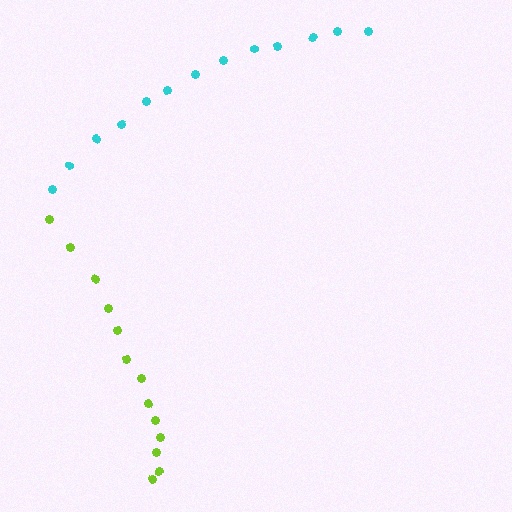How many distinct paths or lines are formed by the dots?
There are 2 distinct paths.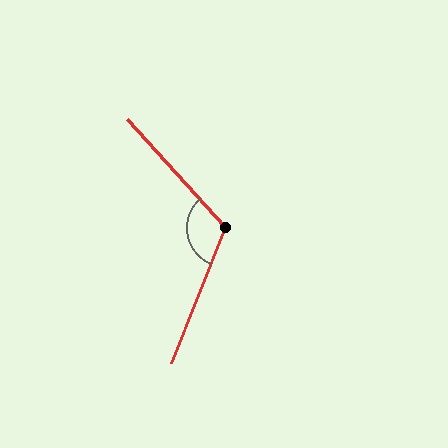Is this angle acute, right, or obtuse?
It is obtuse.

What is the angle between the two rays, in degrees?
Approximately 116 degrees.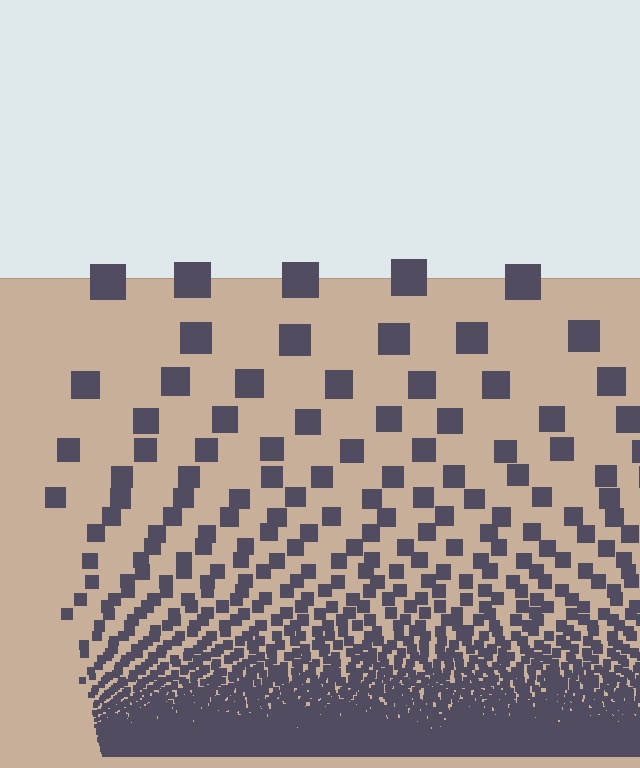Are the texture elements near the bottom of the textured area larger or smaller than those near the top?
Smaller. The gradient is inverted — elements near the bottom are smaller and denser.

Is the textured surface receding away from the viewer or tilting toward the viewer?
The surface appears to tilt toward the viewer. Texture elements get larger and sparser toward the top.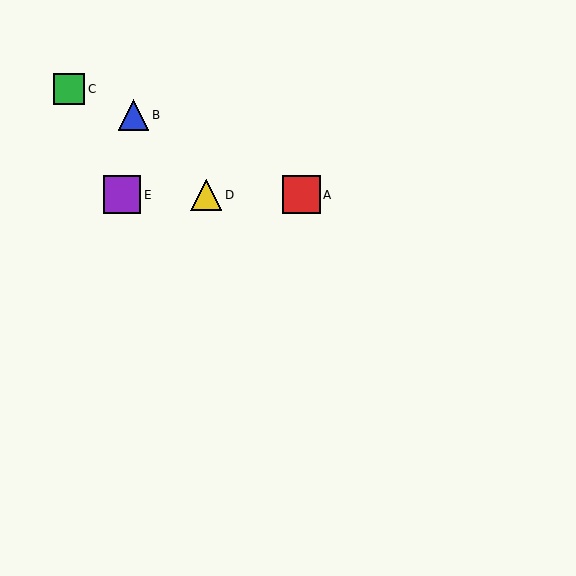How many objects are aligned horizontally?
3 objects (A, D, E) are aligned horizontally.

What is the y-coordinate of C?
Object C is at y≈89.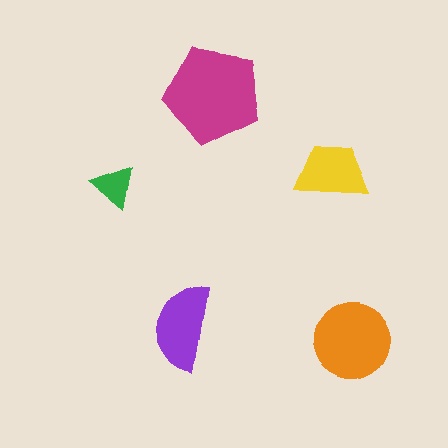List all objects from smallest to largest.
The green triangle, the yellow trapezoid, the purple semicircle, the orange circle, the magenta pentagon.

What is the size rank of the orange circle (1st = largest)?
2nd.